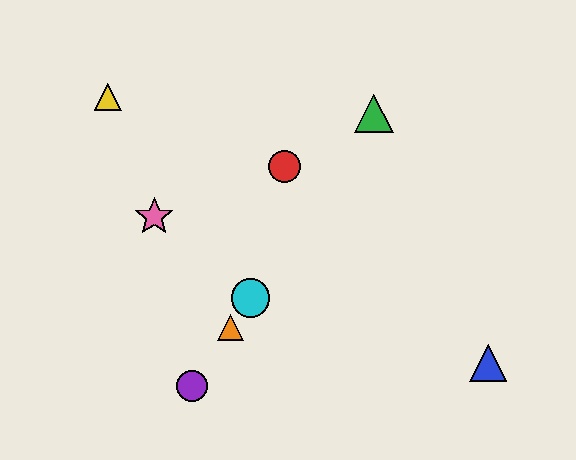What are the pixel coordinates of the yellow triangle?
The yellow triangle is at (108, 97).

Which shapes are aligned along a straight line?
The green triangle, the purple circle, the orange triangle, the cyan circle are aligned along a straight line.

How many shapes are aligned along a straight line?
4 shapes (the green triangle, the purple circle, the orange triangle, the cyan circle) are aligned along a straight line.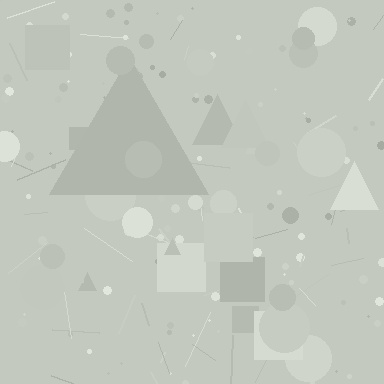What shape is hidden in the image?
A triangle is hidden in the image.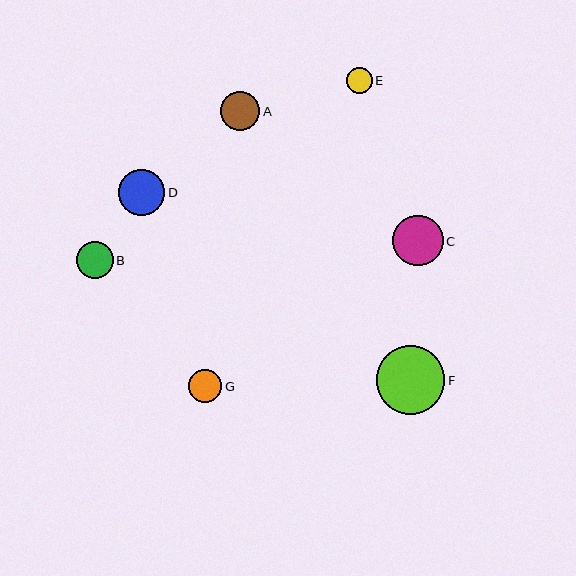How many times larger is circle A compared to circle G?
Circle A is approximately 1.2 times the size of circle G.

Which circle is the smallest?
Circle E is the smallest with a size of approximately 26 pixels.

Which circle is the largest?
Circle F is the largest with a size of approximately 68 pixels.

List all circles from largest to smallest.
From largest to smallest: F, C, D, A, B, G, E.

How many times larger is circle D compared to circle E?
Circle D is approximately 1.8 times the size of circle E.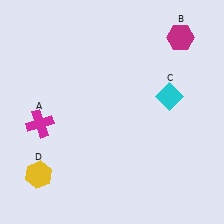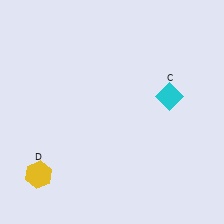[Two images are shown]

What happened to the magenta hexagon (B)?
The magenta hexagon (B) was removed in Image 2. It was in the top-right area of Image 1.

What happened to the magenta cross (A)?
The magenta cross (A) was removed in Image 2. It was in the bottom-left area of Image 1.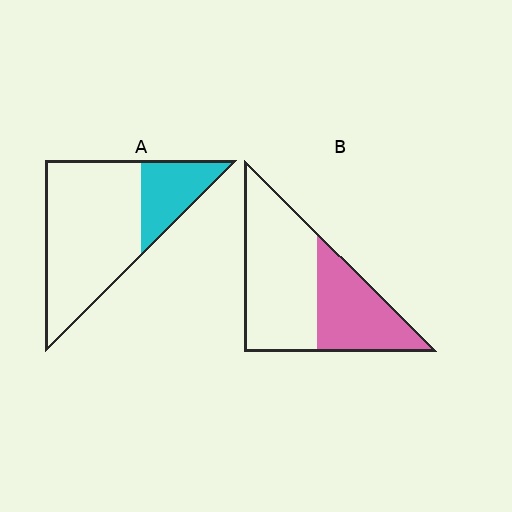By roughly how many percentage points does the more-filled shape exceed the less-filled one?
By roughly 15 percentage points (B over A).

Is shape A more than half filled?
No.